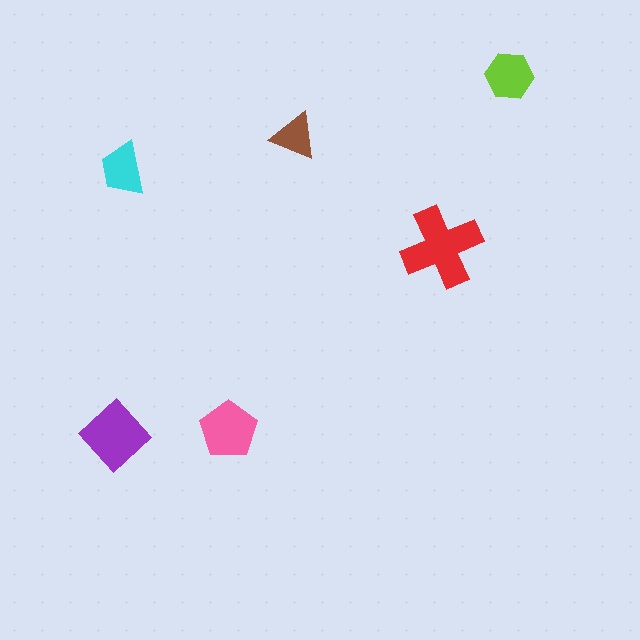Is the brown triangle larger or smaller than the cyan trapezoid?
Smaller.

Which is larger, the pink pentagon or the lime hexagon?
The pink pentagon.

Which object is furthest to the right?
The lime hexagon is rightmost.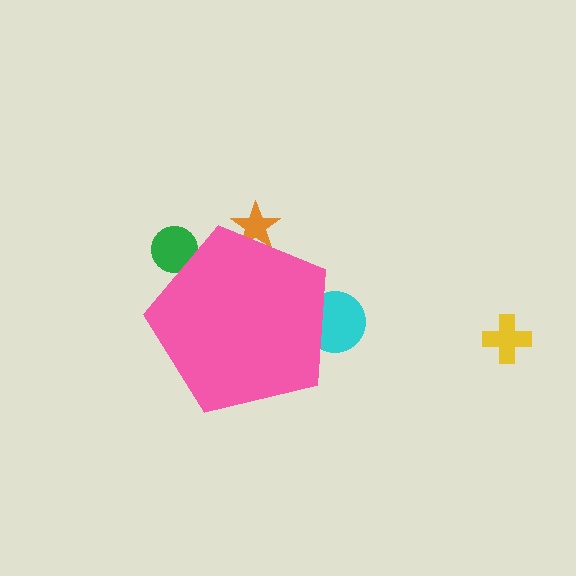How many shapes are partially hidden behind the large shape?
3 shapes are partially hidden.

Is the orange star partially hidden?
Yes, the orange star is partially hidden behind the pink pentagon.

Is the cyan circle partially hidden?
Yes, the cyan circle is partially hidden behind the pink pentagon.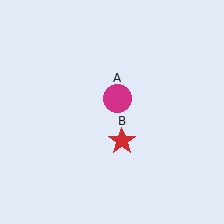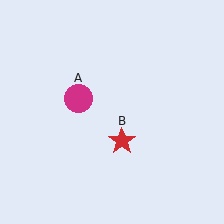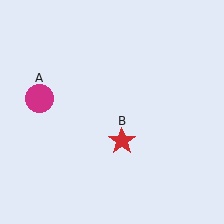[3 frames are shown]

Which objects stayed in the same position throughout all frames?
Red star (object B) remained stationary.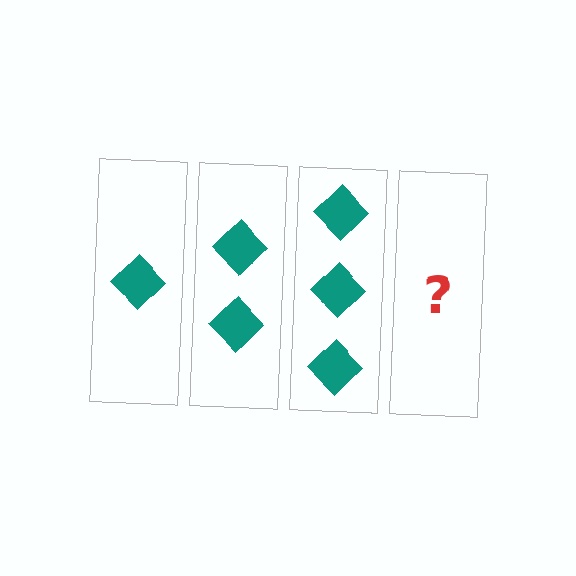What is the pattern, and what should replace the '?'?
The pattern is that each step adds one more diamond. The '?' should be 4 diamonds.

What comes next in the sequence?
The next element should be 4 diamonds.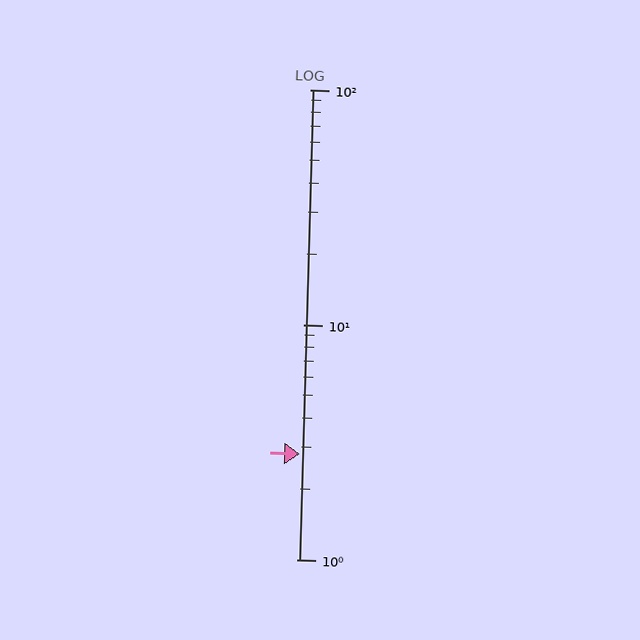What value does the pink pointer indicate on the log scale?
The pointer indicates approximately 2.8.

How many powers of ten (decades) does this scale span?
The scale spans 2 decades, from 1 to 100.